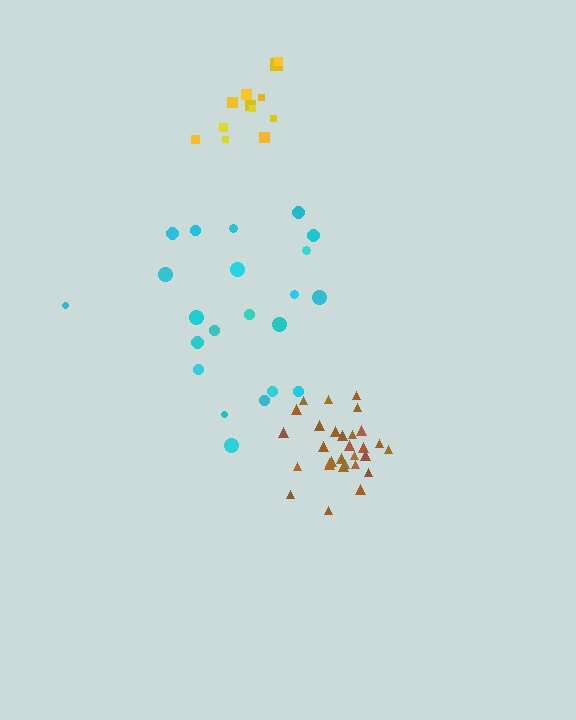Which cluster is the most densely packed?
Brown.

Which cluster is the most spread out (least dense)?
Cyan.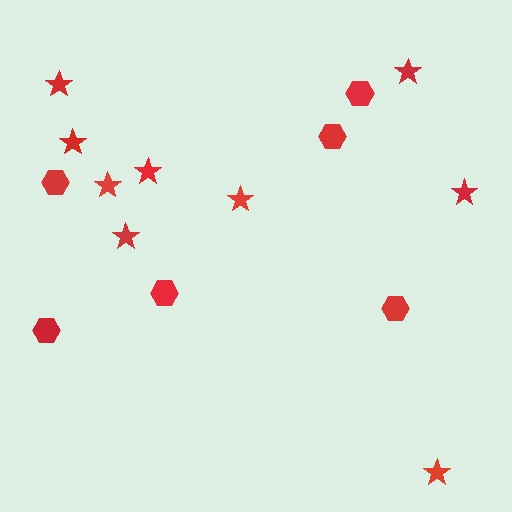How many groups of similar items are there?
There are 2 groups: one group of stars (9) and one group of hexagons (6).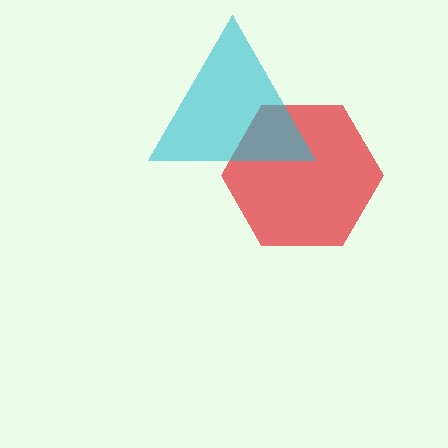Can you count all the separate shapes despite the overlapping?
Yes, there are 2 separate shapes.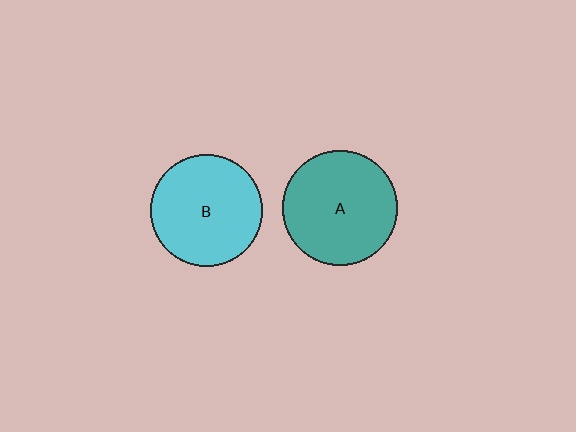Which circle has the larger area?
Circle A (teal).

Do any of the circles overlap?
No, none of the circles overlap.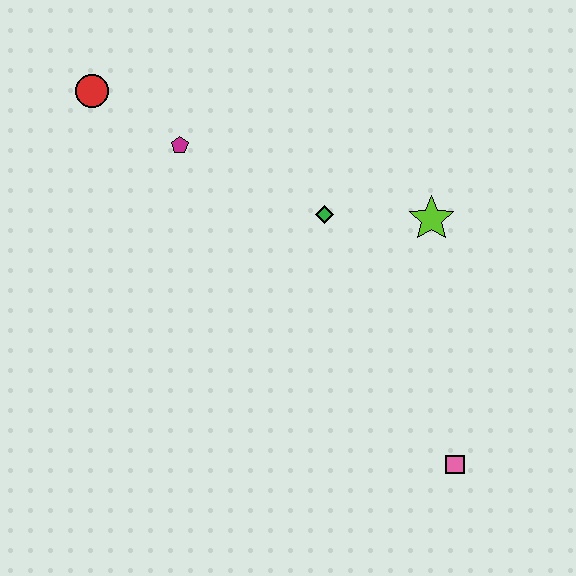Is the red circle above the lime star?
Yes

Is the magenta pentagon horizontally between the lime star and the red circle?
Yes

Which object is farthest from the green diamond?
The pink square is farthest from the green diamond.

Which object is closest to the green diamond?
The lime star is closest to the green diamond.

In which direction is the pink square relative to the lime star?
The pink square is below the lime star.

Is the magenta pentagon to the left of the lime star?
Yes